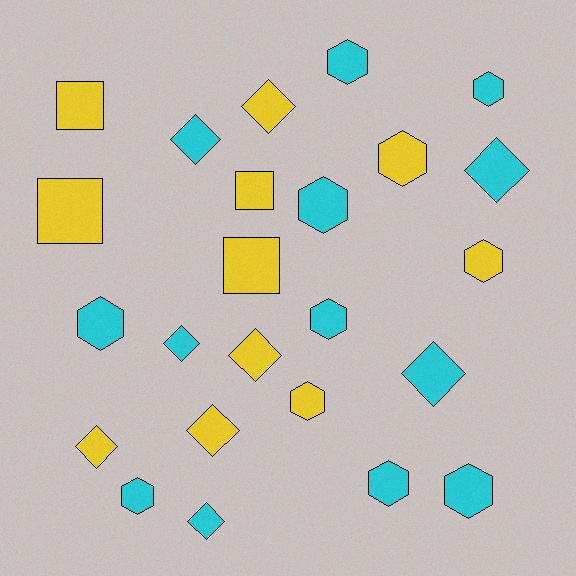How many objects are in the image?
There are 24 objects.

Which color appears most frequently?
Cyan, with 13 objects.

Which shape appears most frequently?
Hexagon, with 11 objects.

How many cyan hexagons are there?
There are 8 cyan hexagons.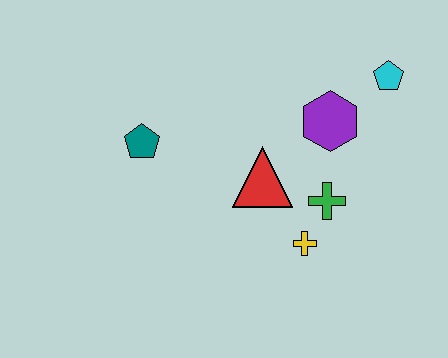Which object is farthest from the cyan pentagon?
The teal pentagon is farthest from the cyan pentagon.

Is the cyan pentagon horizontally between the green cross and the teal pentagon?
No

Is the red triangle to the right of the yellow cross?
No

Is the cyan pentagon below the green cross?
No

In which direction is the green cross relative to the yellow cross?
The green cross is above the yellow cross.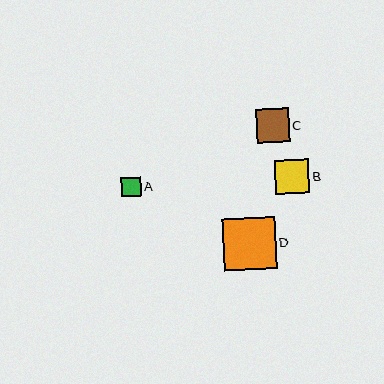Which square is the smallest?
Square A is the smallest with a size of approximately 19 pixels.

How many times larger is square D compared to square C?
Square D is approximately 1.6 times the size of square C.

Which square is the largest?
Square D is the largest with a size of approximately 52 pixels.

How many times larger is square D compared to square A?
Square D is approximately 2.7 times the size of square A.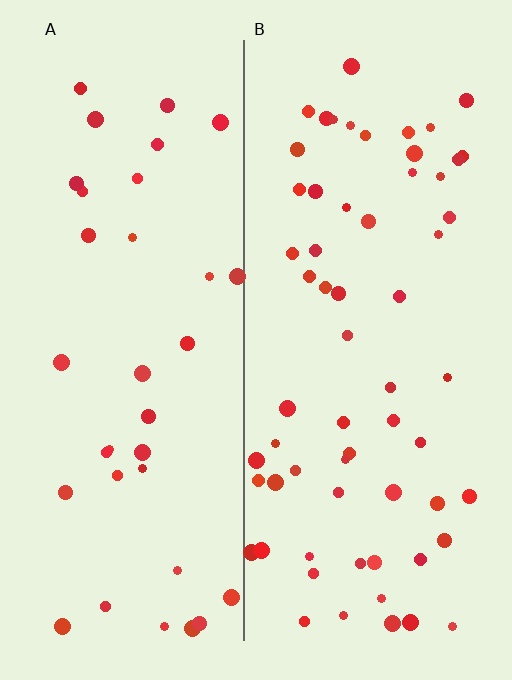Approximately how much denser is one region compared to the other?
Approximately 1.8× — region B over region A.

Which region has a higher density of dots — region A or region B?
B (the right).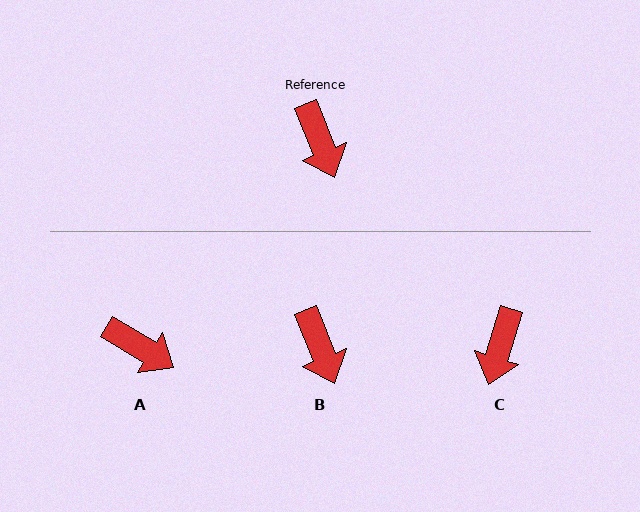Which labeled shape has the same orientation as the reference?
B.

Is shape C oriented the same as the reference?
No, it is off by about 39 degrees.